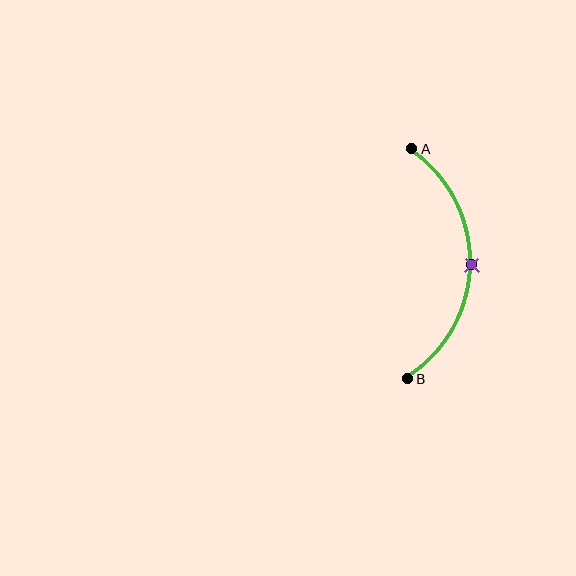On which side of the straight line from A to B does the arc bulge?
The arc bulges to the right of the straight line connecting A and B.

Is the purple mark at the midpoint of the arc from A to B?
Yes. The purple mark lies on the arc at equal arc-length from both A and B — it is the arc midpoint.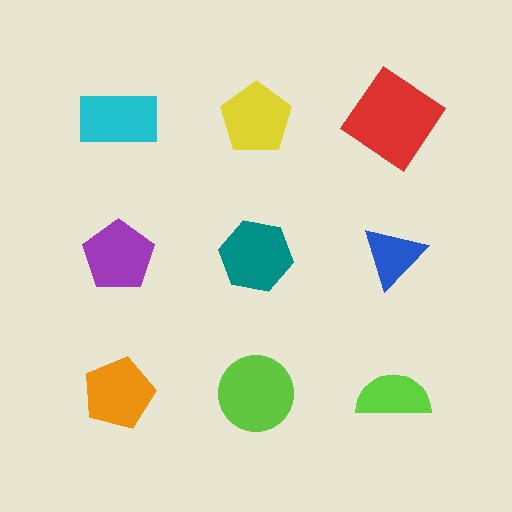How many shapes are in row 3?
3 shapes.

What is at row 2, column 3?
A blue triangle.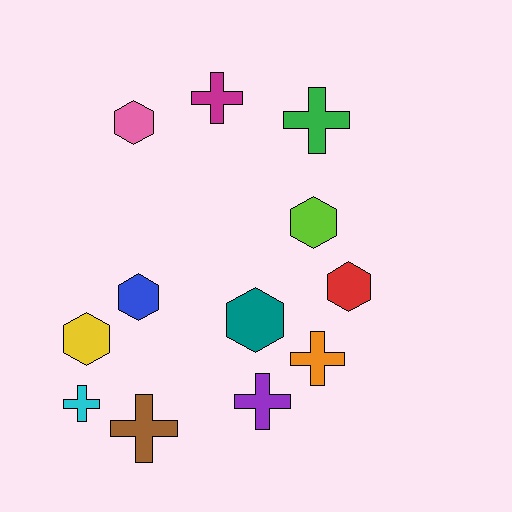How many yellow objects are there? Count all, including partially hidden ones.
There is 1 yellow object.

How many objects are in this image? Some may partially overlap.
There are 12 objects.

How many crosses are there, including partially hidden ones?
There are 6 crosses.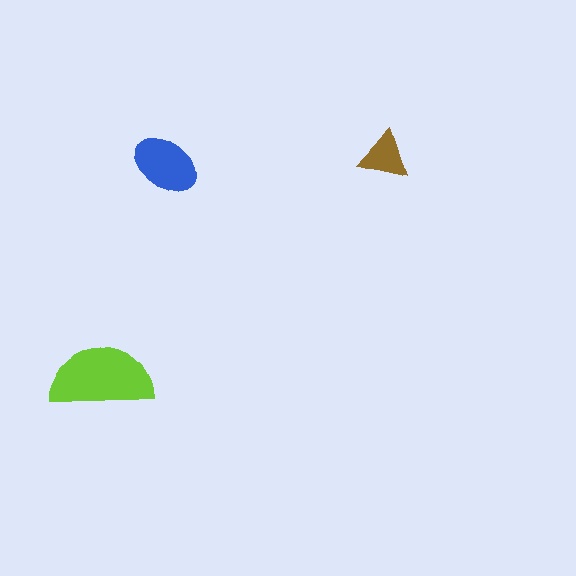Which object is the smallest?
The brown triangle.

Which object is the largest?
The lime semicircle.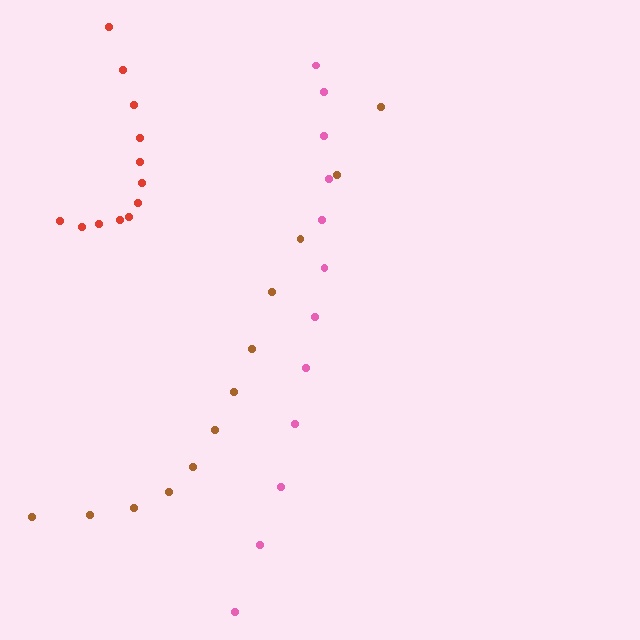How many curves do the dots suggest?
There are 3 distinct paths.